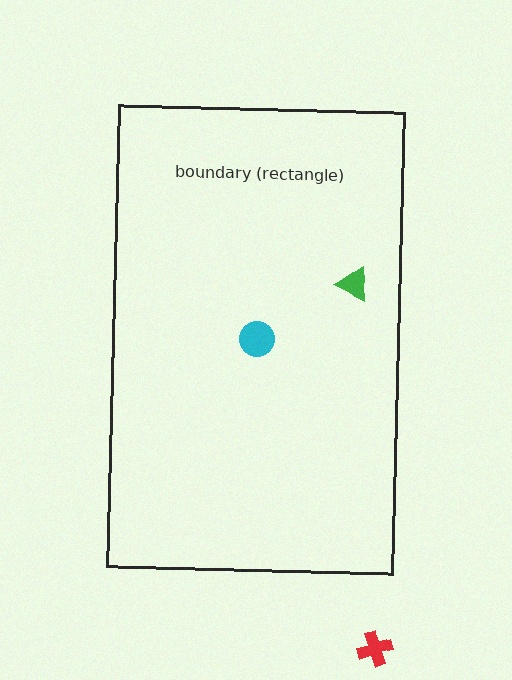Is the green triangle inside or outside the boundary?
Inside.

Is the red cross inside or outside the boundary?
Outside.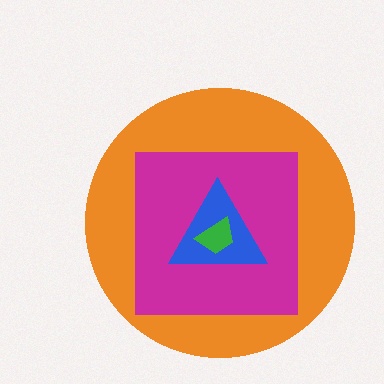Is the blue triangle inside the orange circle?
Yes.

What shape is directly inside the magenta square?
The blue triangle.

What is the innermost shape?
The green trapezoid.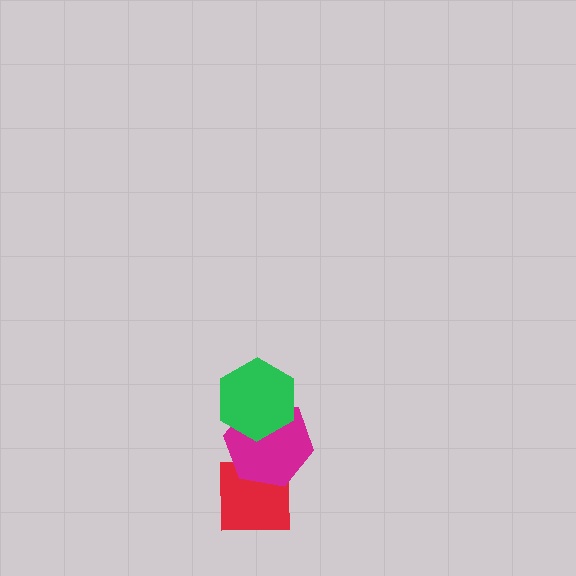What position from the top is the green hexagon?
The green hexagon is 1st from the top.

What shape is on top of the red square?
The magenta hexagon is on top of the red square.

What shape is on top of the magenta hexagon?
The green hexagon is on top of the magenta hexagon.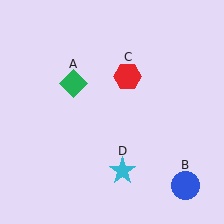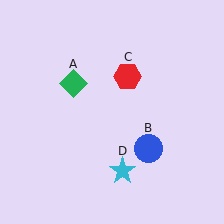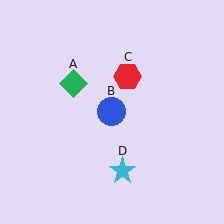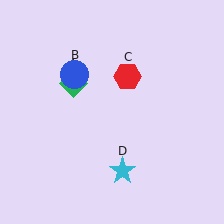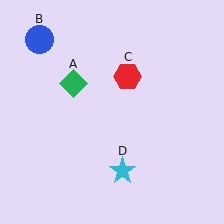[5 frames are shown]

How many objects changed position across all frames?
1 object changed position: blue circle (object B).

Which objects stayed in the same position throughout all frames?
Green diamond (object A) and red hexagon (object C) and cyan star (object D) remained stationary.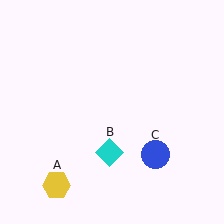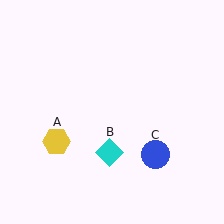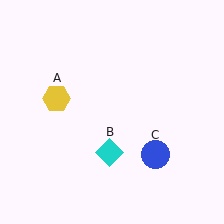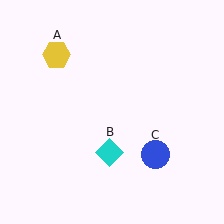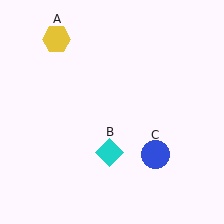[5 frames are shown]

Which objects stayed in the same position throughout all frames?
Cyan diamond (object B) and blue circle (object C) remained stationary.